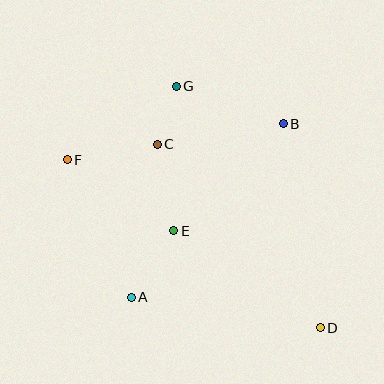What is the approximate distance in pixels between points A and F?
The distance between A and F is approximately 152 pixels.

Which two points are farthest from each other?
Points D and F are farthest from each other.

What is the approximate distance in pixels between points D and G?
The distance between D and G is approximately 281 pixels.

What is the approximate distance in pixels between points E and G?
The distance between E and G is approximately 145 pixels.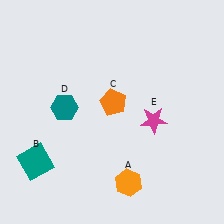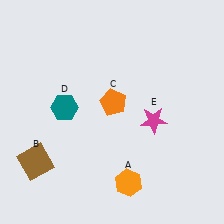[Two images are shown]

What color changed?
The square (B) changed from teal in Image 1 to brown in Image 2.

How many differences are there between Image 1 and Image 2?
There is 1 difference between the two images.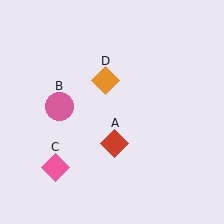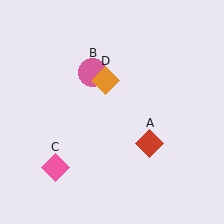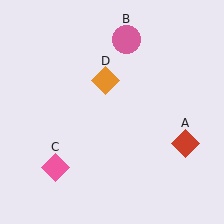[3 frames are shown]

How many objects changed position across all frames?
2 objects changed position: red diamond (object A), pink circle (object B).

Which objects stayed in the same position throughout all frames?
Pink diamond (object C) and orange diamond (object D) remained stationary.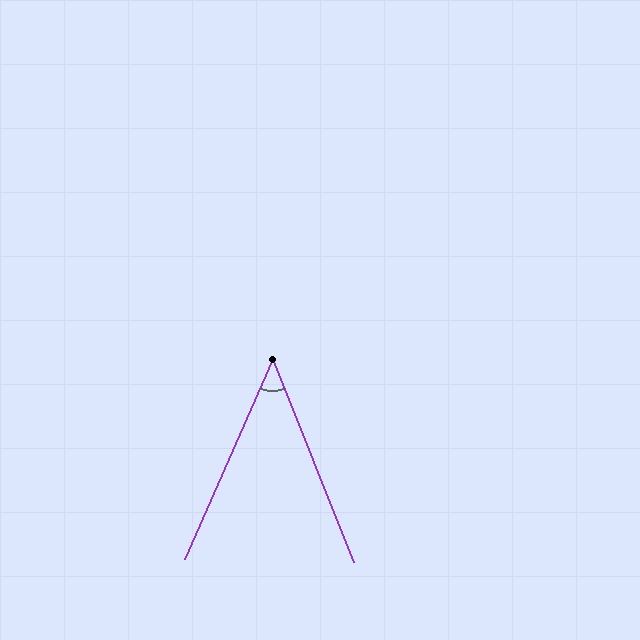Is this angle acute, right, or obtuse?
It is acute.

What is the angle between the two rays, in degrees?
Approximately 45 degrees.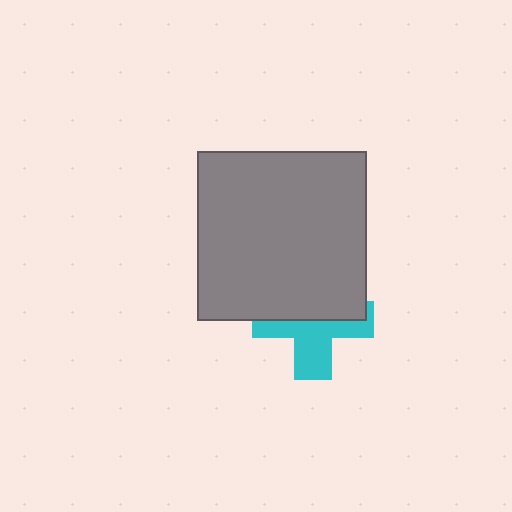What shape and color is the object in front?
The object in front is a gray square.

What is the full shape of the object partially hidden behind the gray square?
The partially hidden object is a cyan cross.